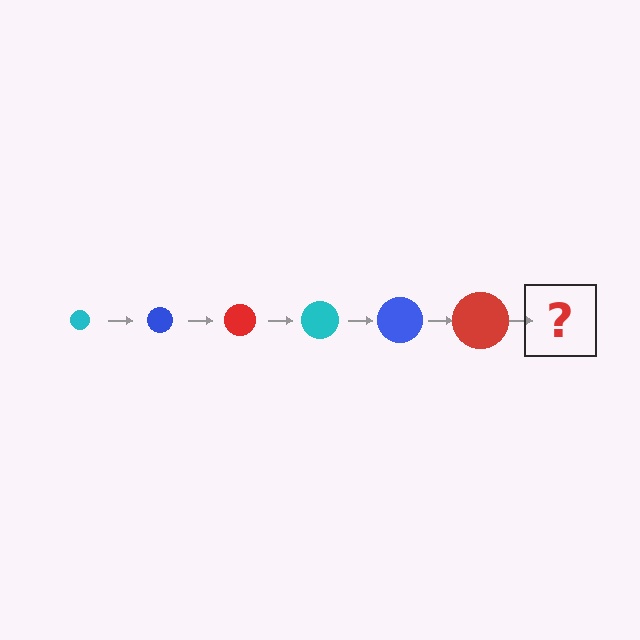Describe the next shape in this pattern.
It should be a cyan circle, larger than the previous one.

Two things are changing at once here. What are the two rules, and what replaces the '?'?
The two rules are that the circle grows larger each step and the color cycles through cyan, blue, and red. The '?' should be a cyan circle, larger than the previous one.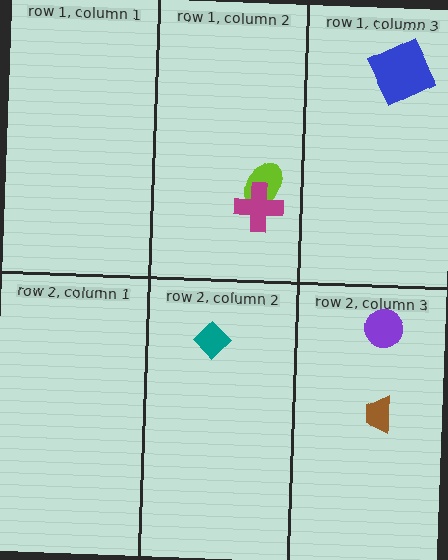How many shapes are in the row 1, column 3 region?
1.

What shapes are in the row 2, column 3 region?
The purple circle, the brown trapezoid.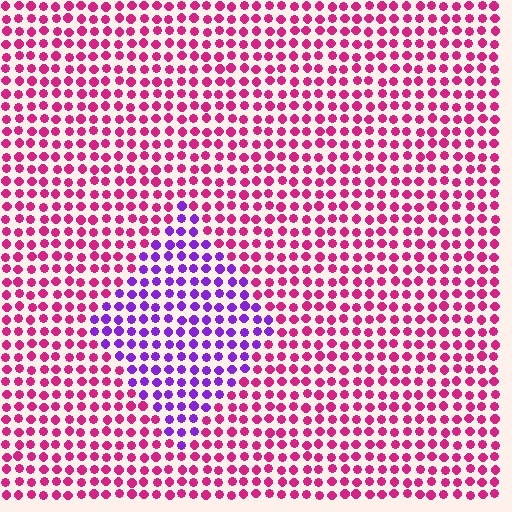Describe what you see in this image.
The image is filled with small magenta elements in a uniform arrangement. A diamond-shaped region is visible where the elements are tinted to a slightly different hue, forming a subtle color boundary.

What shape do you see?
I see a diamond.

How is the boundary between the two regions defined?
The boundary is defined purely by a slight shift in hue (about 53 degrees). Spacing, size, and orientation are identical on both sides.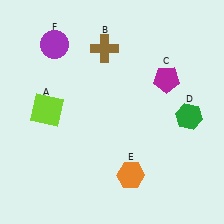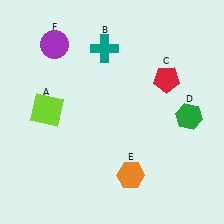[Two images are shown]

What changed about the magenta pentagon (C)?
In Image 1, C is magenta. In Image 2, it changed to red.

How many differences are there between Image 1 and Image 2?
There are 2 differences between the two images.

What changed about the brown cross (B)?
In Image 1, B is brown. In Image 2, it changed to teal.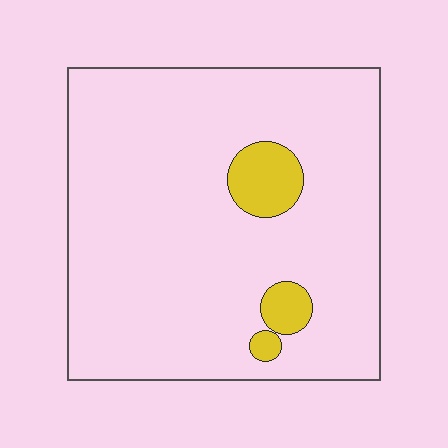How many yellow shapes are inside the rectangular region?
3.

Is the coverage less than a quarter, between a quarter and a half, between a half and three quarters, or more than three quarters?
Less than a quarter.